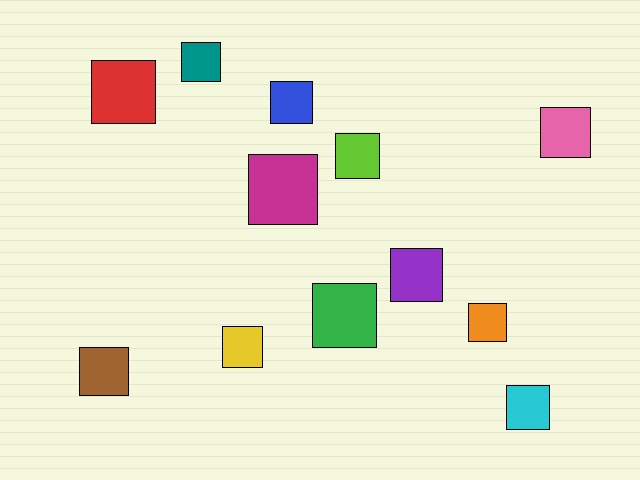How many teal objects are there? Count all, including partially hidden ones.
There is 1 teal object.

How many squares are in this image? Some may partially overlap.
There are 12 squares.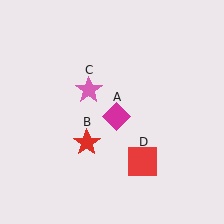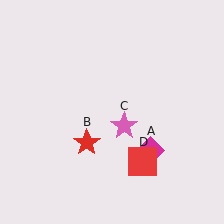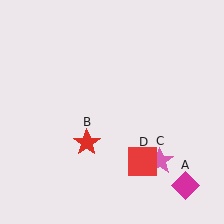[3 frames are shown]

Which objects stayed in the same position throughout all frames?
Red star (object B) and red square (object D) remained stationary.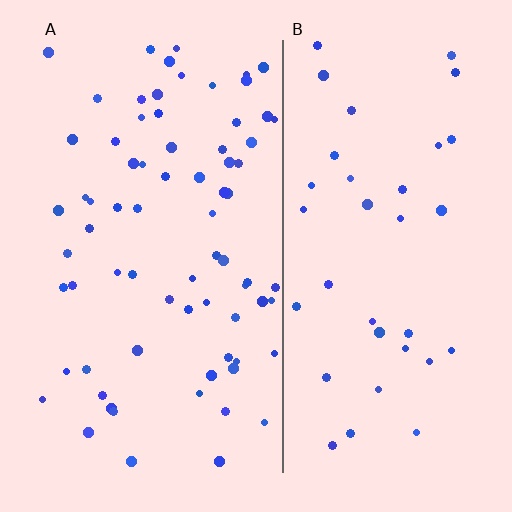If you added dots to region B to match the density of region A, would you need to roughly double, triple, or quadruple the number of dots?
Approximately double.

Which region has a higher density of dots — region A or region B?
A (the left).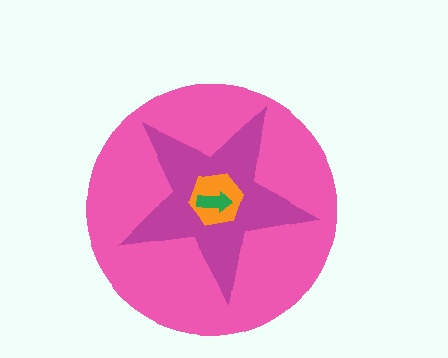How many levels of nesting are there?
4.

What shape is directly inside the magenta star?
The orange hexagon.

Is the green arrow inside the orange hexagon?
Yes.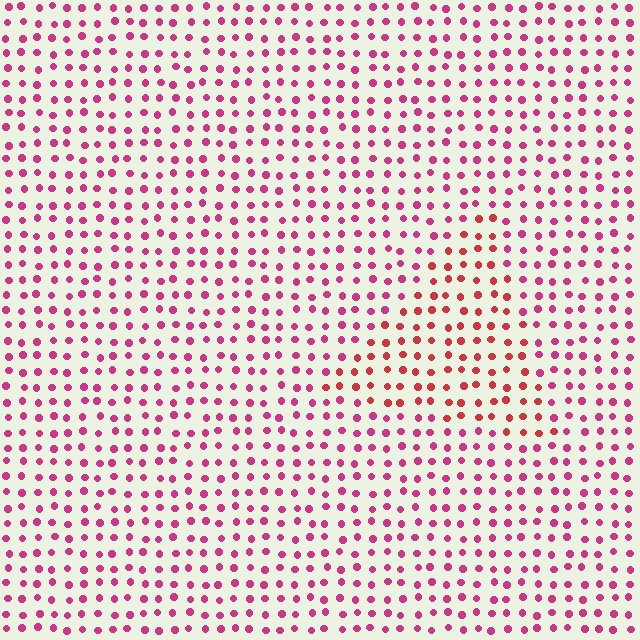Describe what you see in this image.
The image is filled with small magenta elements in a uniform arrangement. A triangle-shaped region is visible where the elements are tinted to a slightly different hue, forming a subtle color boundary.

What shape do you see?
I see a triangle.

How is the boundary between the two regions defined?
The boundary is defined purely by a slight shift in hue (about 29 degrees). Spacing, size, and orientation are identical on both sides.